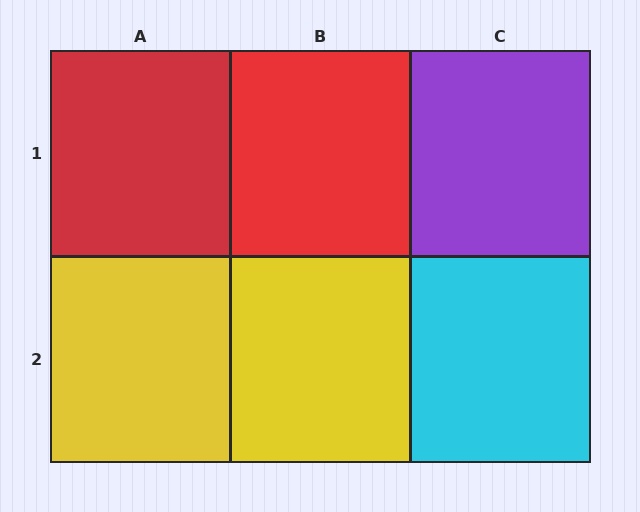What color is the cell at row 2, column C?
Cyan.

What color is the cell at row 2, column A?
Yellow.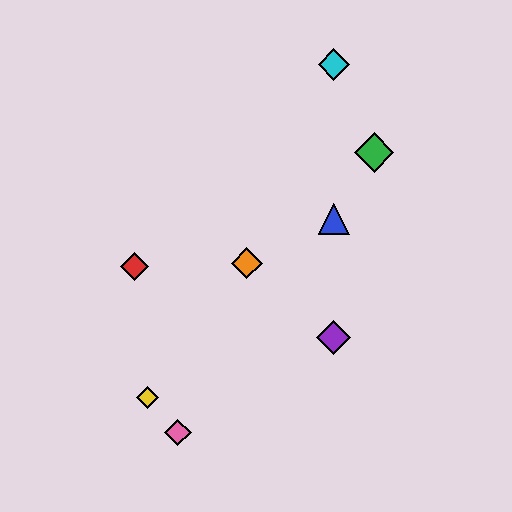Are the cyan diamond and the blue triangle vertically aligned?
Yes, both are at x≈334.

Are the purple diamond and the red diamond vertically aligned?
No, the purple diamond is at x≈334 and the red diamond is at x≈134.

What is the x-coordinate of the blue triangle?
The blue triangle is at x≈334.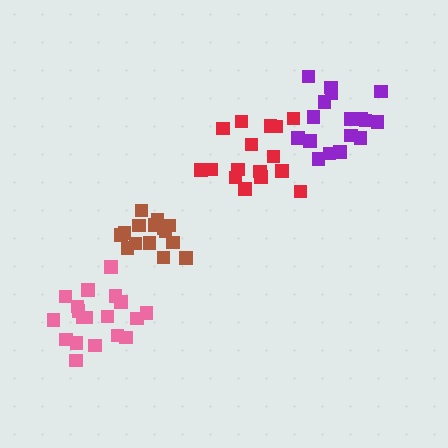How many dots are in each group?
Group 1: 15 dots, Group 2: 18 dots, Group 3: 16 dots, Group 4: 19 dots (68 total).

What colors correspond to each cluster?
The clusters are colored: brown, purple, red, pink.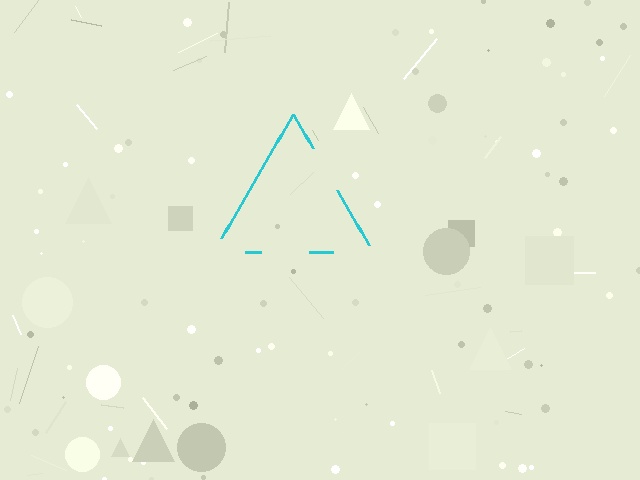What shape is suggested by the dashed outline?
The dashed outline suggests a triangle.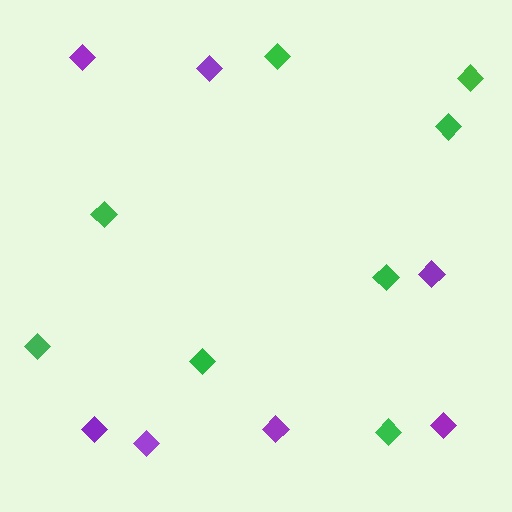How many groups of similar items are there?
There are 2 groups: one group of green diamonds (8) and one group of purple diamonds (7).